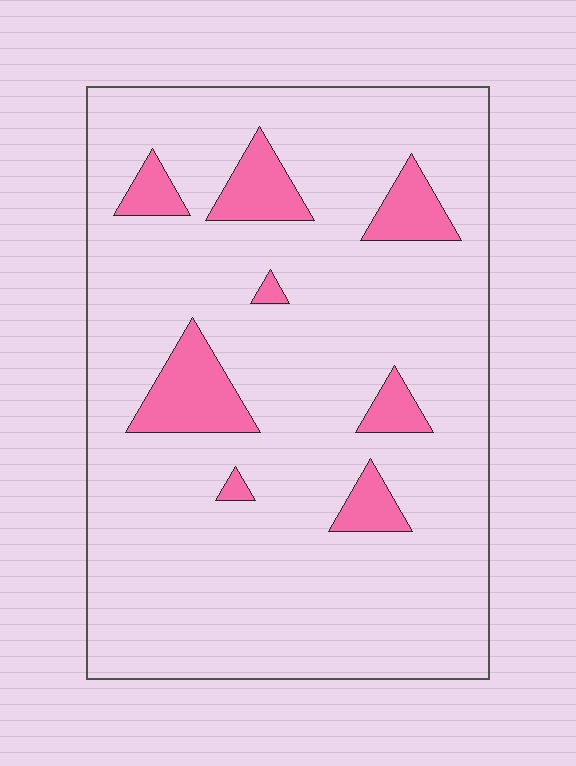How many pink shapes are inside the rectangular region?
8.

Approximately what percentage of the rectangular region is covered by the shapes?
Approximately 10%.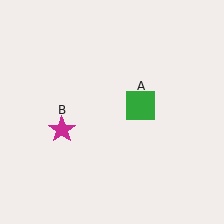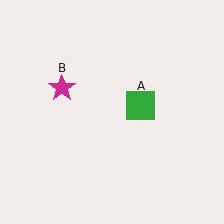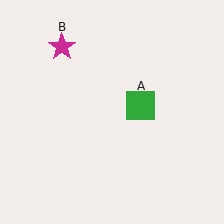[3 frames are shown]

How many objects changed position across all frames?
1 object changed position: magenta star (object B).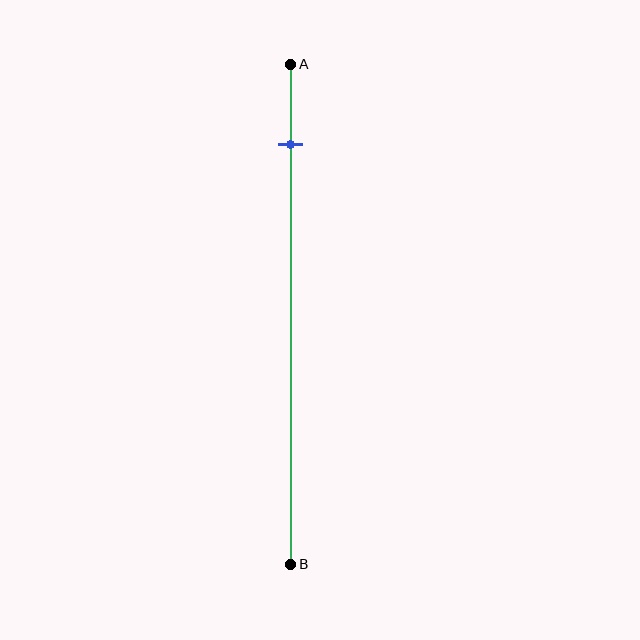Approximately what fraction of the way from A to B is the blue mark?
The blue mark is approximately 15% of the way from A to B.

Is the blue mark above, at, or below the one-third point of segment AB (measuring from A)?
The blue mark is above the one-third point of segment AB.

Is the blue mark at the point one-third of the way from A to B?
No, the mark is at about 15% from A, not at the 33% one-third point.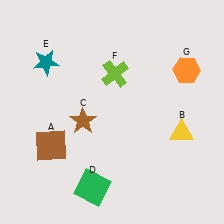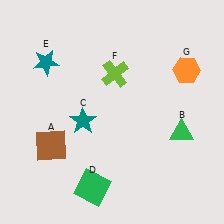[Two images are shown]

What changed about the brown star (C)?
In Image 1, C is brown. In Image 2, it changed to teal.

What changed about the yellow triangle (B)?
In Image 1, B is yellow. In Image 2, it changed to green.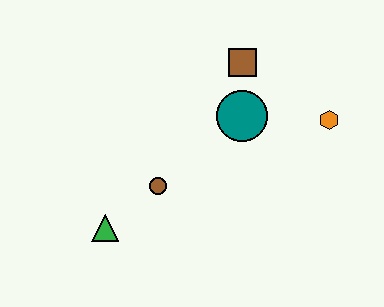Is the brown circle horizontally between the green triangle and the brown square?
Yes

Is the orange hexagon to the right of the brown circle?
Yes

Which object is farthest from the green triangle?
The orange hexagon is farthest from the green triangle.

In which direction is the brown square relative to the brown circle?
The brown square is above the brown circle.